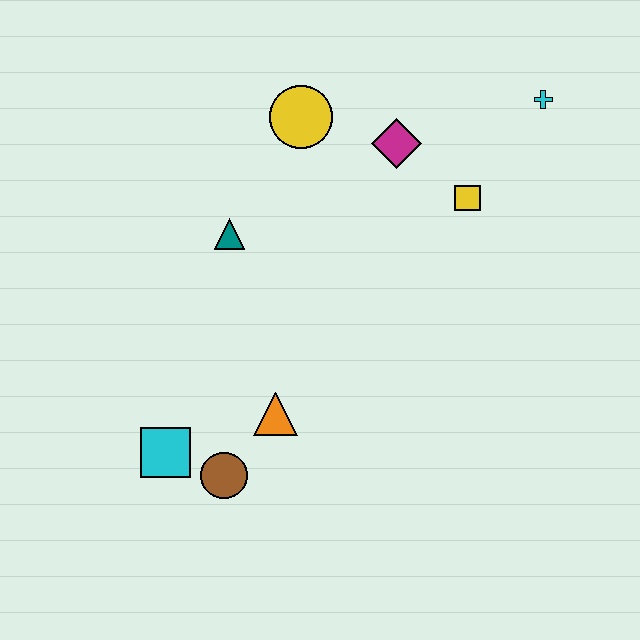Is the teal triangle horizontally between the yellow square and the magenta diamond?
No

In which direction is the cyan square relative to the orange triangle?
The cyan square is to the left of the orange triangle.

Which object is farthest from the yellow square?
The cyan square is farthest from the yellow square.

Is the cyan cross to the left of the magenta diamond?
No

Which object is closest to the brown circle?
The cyan square is closest to the brown circle.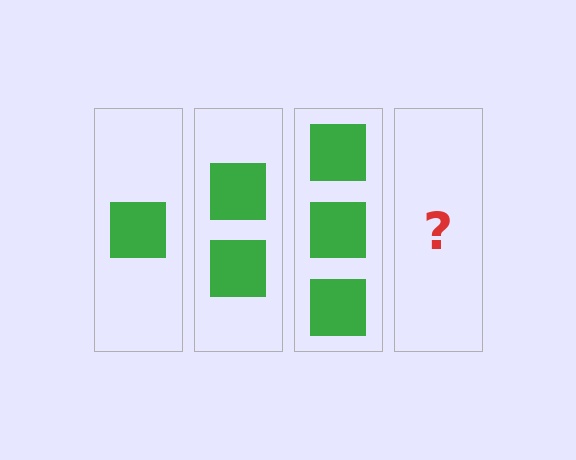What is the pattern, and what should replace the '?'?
The pattern is that each step adds one more square. The '?' should be 4 squares.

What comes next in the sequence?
The next element should be 4 squares.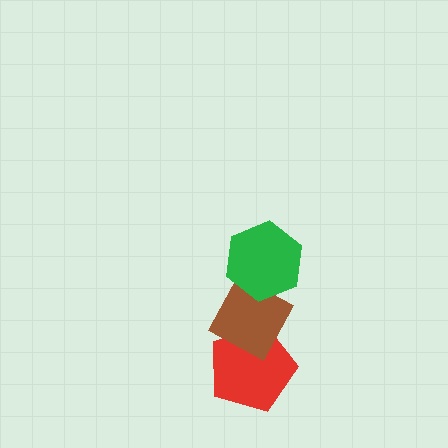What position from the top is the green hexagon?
The green hexagon is 1st from the top.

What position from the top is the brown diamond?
The brown diamond is 2nd from the top.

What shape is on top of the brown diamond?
The green hexagon is on top of the brown diamond.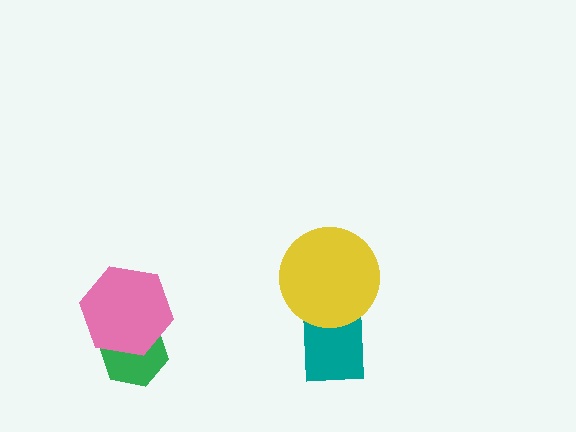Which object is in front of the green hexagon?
The pink hexagon is in front of the green hexagon.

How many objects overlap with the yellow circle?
1 object overlaps with the yellow circle.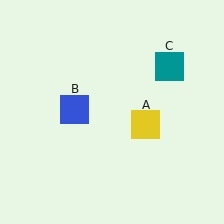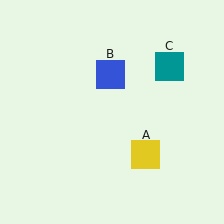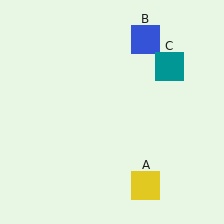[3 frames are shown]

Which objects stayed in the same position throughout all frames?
Teal square (object C) remained stationary.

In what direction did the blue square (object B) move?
The blue square (object B) moved up and to the right.